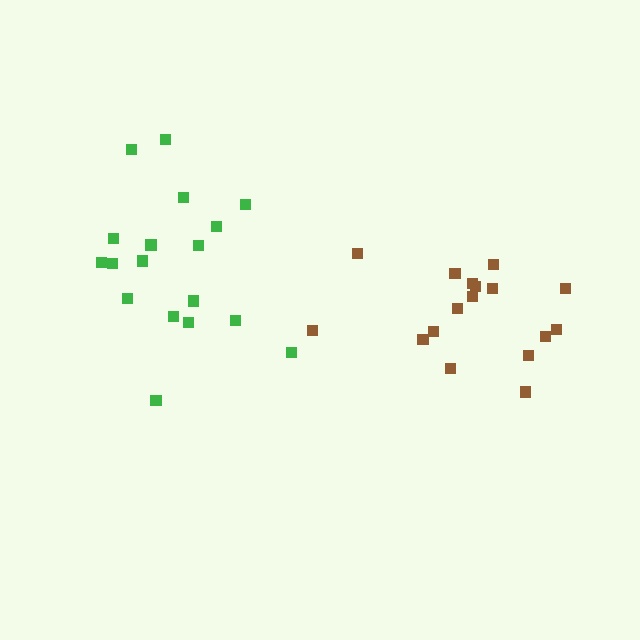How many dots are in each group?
Group 1: 18 dots, Group 2: 17 dots (35 total).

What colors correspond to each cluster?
The clusters are colored: green, brown.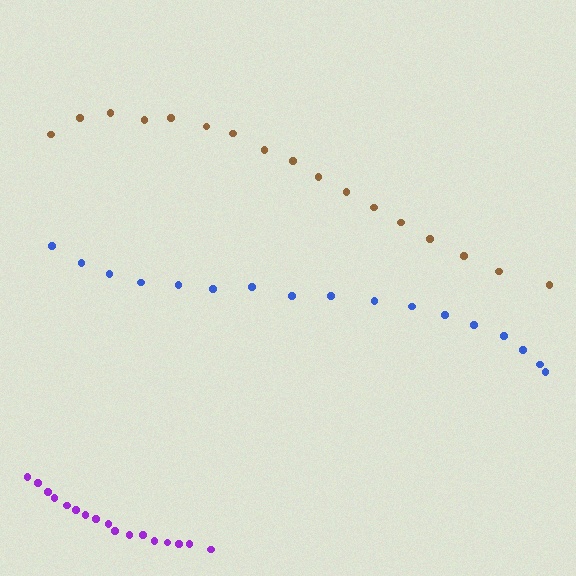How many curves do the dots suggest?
There are 3 distinct paths.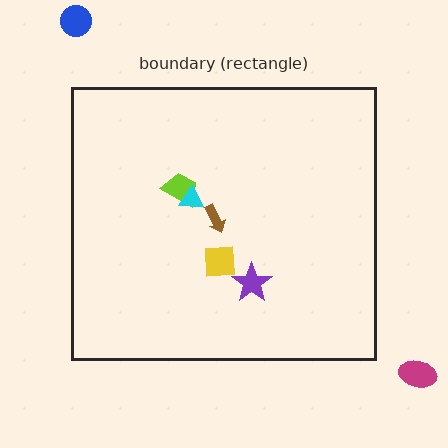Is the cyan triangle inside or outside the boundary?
Inside.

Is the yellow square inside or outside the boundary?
Inside.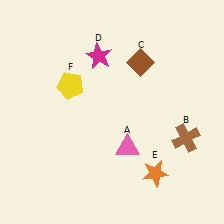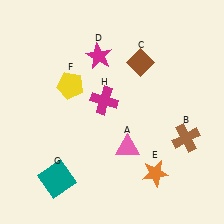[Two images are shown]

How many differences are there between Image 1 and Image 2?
There are 2 differences between the two images.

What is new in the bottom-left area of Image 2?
A teal square (G) was added in the bottom-left area of Image 2.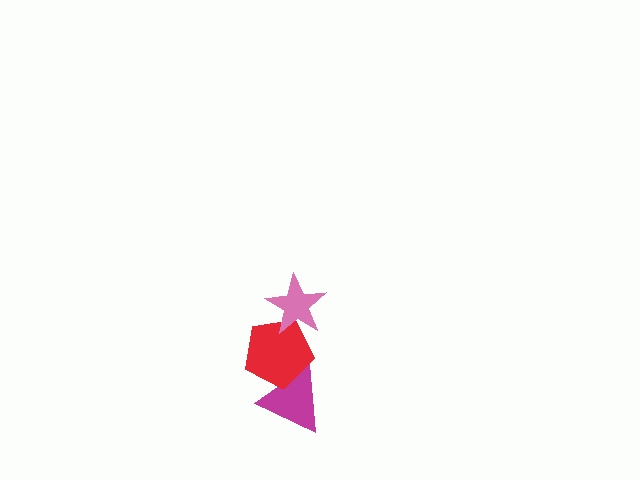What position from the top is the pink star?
The pink star is 1st from the top.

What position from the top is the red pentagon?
The red pentagon is 2nd from the top.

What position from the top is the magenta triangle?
The magenta triangle is 3rd from the top.